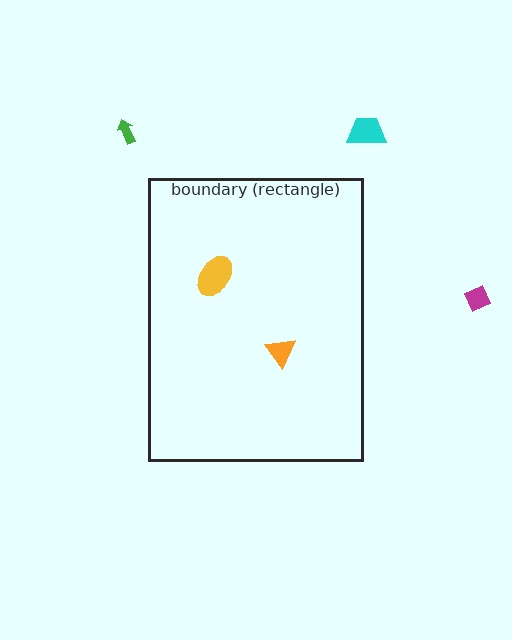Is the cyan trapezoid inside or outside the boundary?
Outside.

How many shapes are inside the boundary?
2 inside, 3 outside.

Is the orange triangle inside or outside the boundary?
Inside.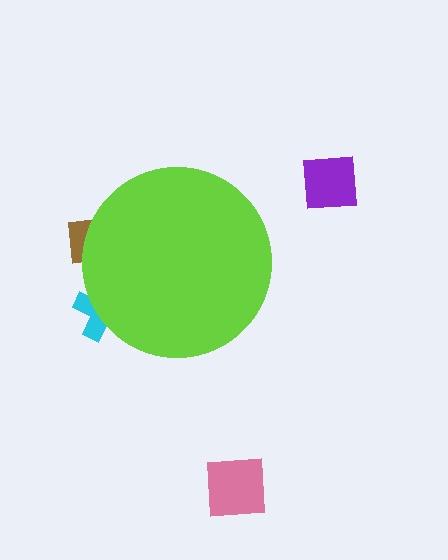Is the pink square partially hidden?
No, the pink square is fully visible.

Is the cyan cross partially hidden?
Yes, the cyan cross is partially hidden behind the lime circle.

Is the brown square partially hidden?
Yes, the brown square is partially hidden behind the lime circle.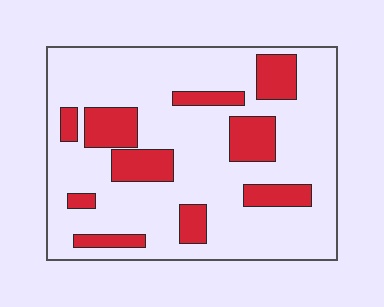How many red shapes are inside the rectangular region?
10.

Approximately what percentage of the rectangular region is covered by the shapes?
Approximately 25%.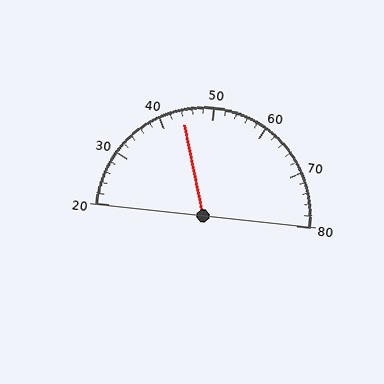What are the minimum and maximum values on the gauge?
The gauge ranges from 20 to 80.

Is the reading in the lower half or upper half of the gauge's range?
The reading is in the lower half of the range (20 to 80).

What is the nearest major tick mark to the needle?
The nearest major tick mark is 40.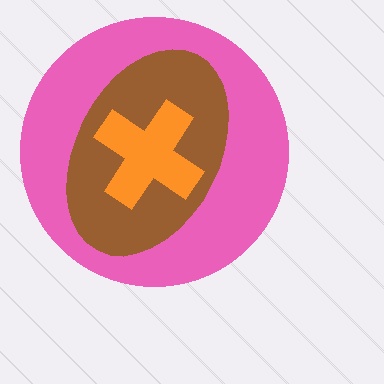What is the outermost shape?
The pink circle.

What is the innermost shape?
The orange cross.